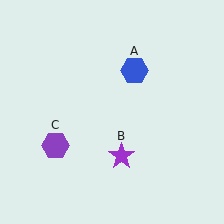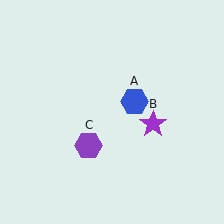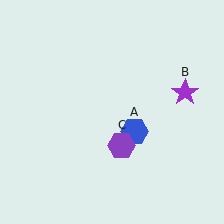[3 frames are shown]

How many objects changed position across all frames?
3 objects changed position: blue hexagon (object A), purple star (object B), purple hexagon (object C).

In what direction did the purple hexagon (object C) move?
The purple hexagon (object C) moved right.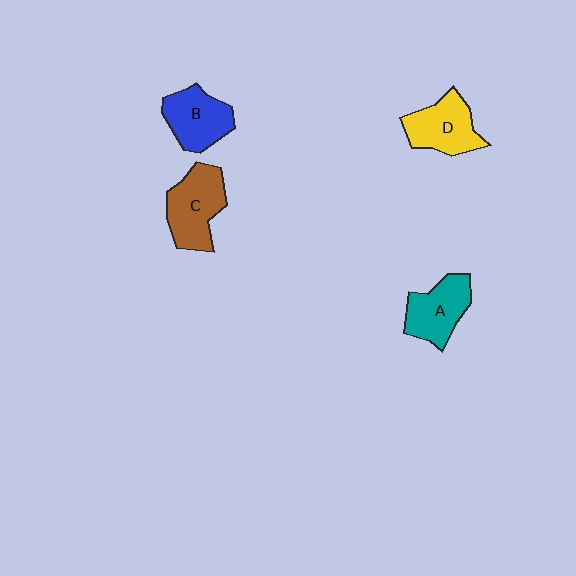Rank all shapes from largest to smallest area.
From largest to smallest: C (brown), D (yellow), B (blue), A (teal).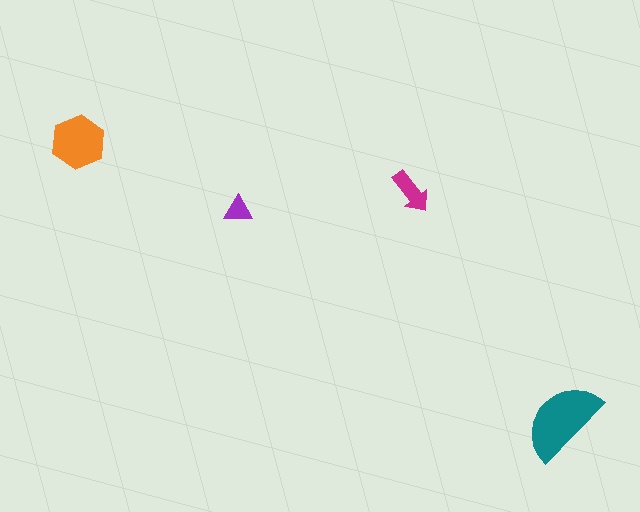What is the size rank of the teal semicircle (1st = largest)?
1st.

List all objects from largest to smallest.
The teal semicircle, the orange hexagon, the magenta arrow, the purple triangle.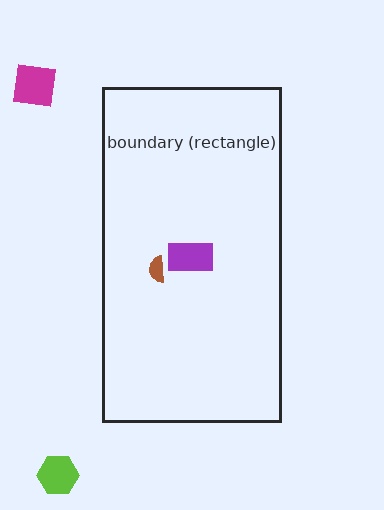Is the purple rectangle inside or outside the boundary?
Inside.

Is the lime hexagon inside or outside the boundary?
Outside.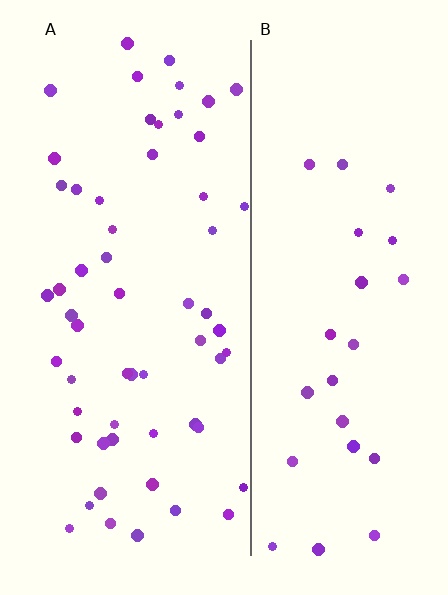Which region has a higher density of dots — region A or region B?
A (the left).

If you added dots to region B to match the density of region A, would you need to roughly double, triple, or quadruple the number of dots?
Approximately double.